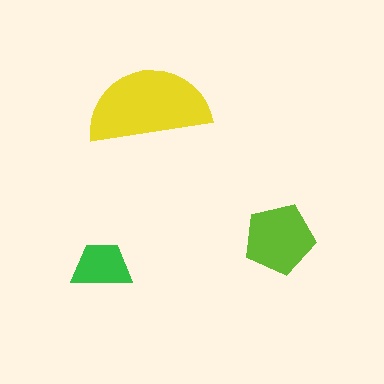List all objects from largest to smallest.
The yellow semicircle, the lime pentagon, the green trapezoid.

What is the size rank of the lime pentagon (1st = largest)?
2nd.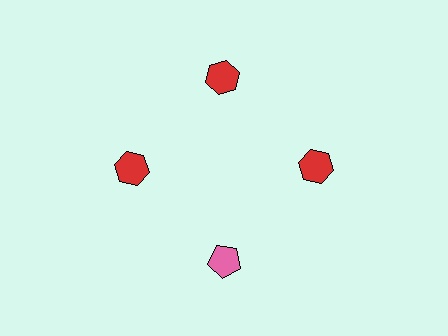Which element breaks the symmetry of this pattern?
The pink pentagon at roughly the 6 o'clock position breaks the symmetry. All other shapes are red hexagons.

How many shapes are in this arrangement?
There are 4 shapes arranged in a ring pattern.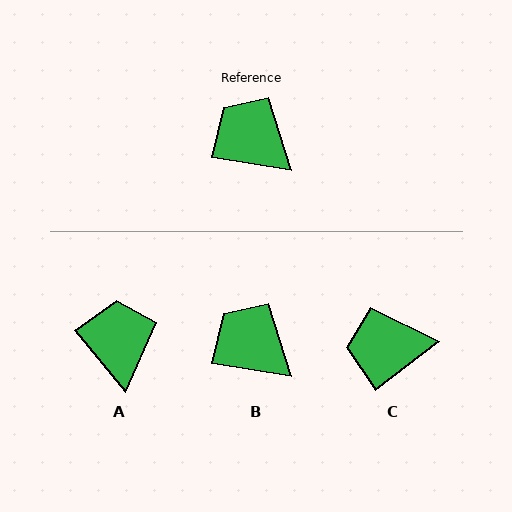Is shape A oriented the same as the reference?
No, it is off by about 41 degrees.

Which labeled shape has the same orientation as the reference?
B.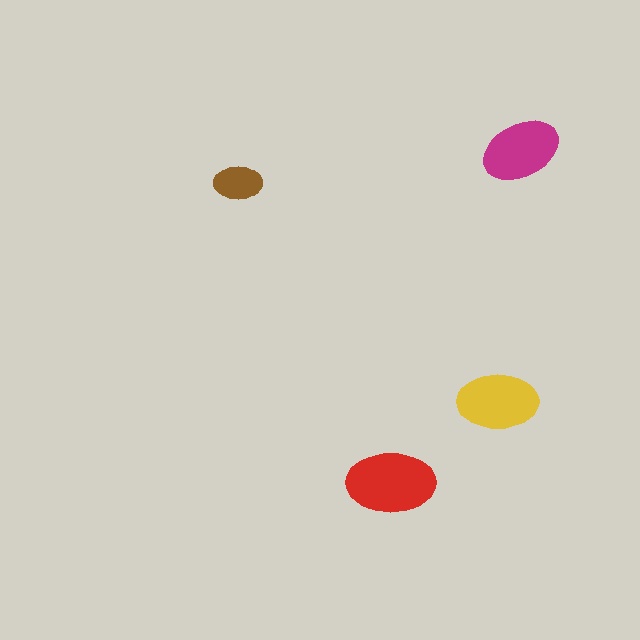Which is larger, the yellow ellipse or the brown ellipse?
The yellow one.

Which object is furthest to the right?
The magenta ellipse is rightmost.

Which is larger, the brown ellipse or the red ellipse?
The red one.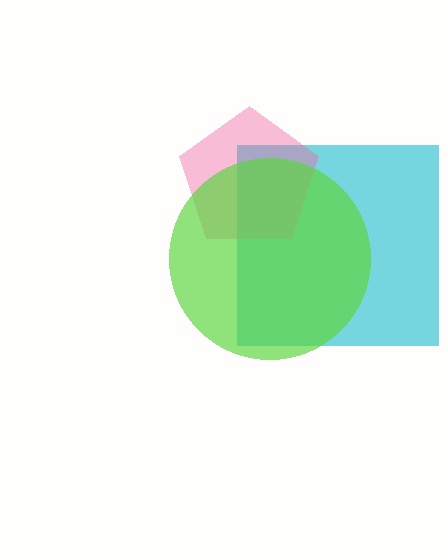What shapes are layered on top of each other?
The layered shapes are: a cyan square, a pink pentagon, a lime circle.